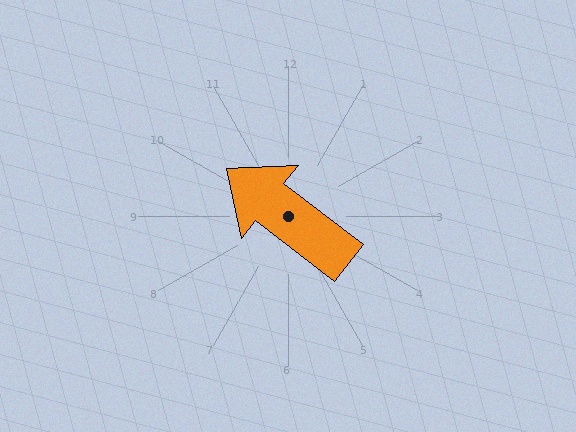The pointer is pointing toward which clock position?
Roughly 10 o'clock.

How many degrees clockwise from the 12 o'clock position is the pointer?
Approximately 308 degrees.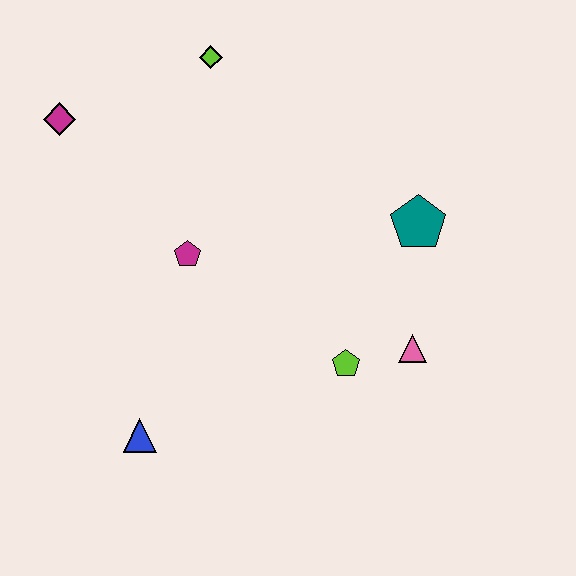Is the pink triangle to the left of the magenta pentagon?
No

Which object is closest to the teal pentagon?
The pink triangle is closest to the teal pentagon.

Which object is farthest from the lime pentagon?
The magenta diamond is farthest from the lime pentagon.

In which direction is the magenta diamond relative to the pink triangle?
The magenta diamond is to the left of the pink triangle.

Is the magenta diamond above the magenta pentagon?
Yes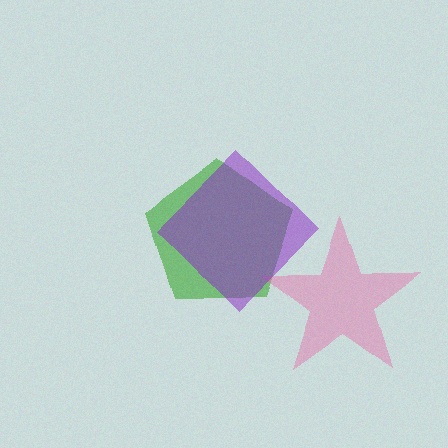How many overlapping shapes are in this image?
There are 3 overlapping shapes in the image.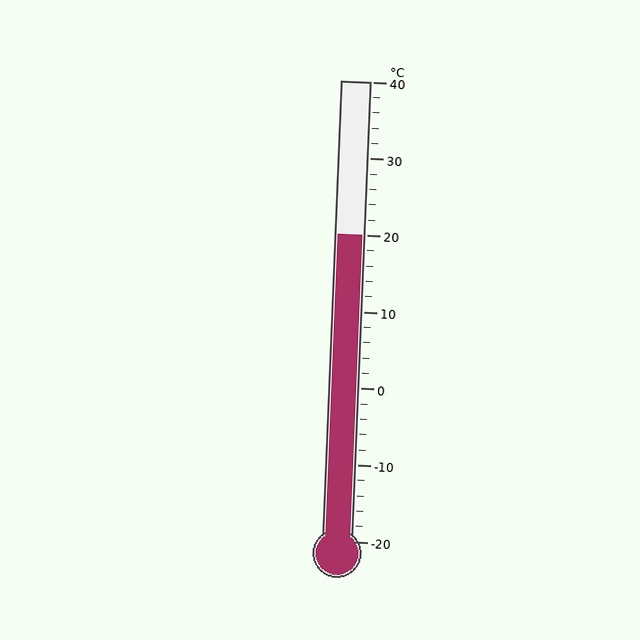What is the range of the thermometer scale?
The thermometer scale ranges from -20°C to 40°C.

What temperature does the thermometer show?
The thermometer shows approximately 20°C.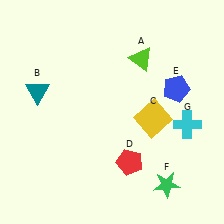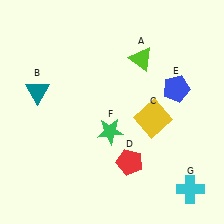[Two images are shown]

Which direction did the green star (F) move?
The green star (F) moved left.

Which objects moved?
The objects that moved are: the green star (F), the cyan cross (G).